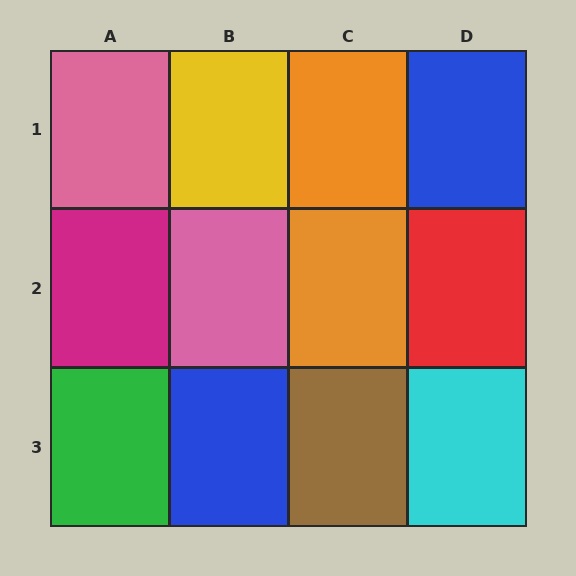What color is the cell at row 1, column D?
Blue.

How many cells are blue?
2 cells are blue.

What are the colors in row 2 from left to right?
Magenta, pink, orange, red.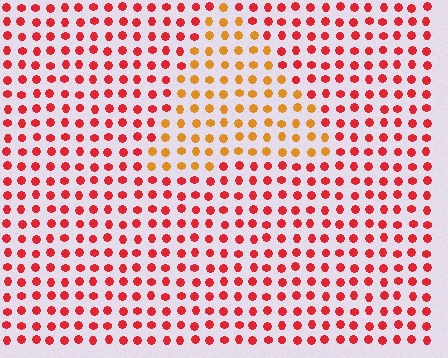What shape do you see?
I see a triangle.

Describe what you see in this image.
The image is filled with small red elements in a uniform arrangement. A triangle-shaped region is visible where the elements are tinted to a slightly different hue, forming a subtle color boundary.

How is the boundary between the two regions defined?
The boundary is defined purely by a slight shift in hue (about 39 degrees). Spacing, size, and orientation are identical on both sides.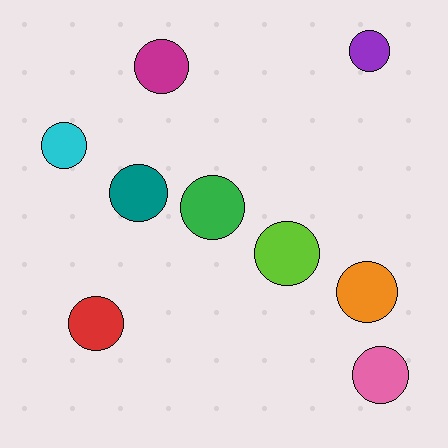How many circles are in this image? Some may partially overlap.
There are 9 circles.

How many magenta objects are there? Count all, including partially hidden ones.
There is 1 magenta object.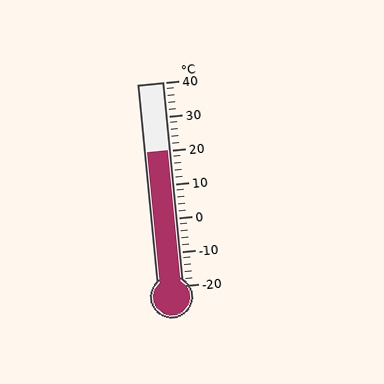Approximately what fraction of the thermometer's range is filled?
The thermometer is filled to approximately 65% of its range.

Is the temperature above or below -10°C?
The temperature is above -10°C.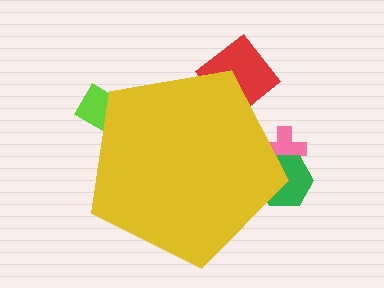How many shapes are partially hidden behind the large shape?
4 shapes are partially hidden.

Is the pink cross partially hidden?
Yes, the pink cross is partially hidden behind the yellow pentagon.